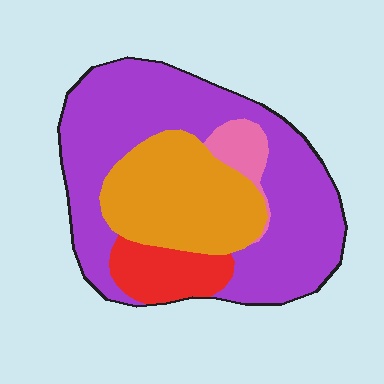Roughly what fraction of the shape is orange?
Orange covers about 25% of the shape.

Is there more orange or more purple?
Purple.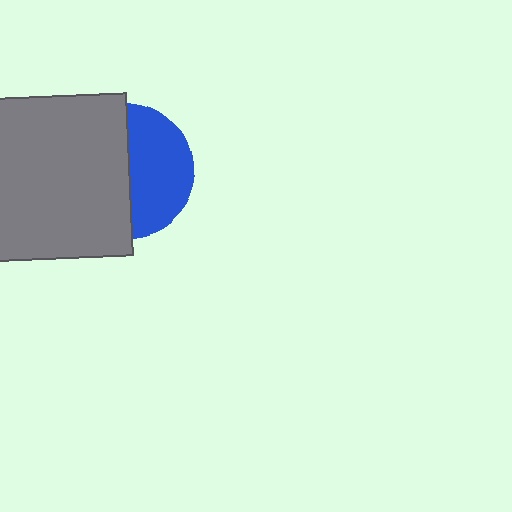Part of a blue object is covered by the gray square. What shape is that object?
It is a circle.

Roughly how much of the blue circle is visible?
About half of it is visible (roughly 47%).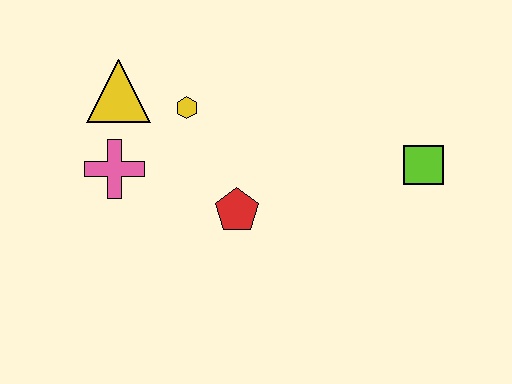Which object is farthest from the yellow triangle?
The lime square is farthest from the yellow triangle.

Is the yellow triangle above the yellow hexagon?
Yes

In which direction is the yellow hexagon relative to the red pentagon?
The yellow hexagon is above the red pentagon.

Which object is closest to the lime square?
The red pentagon is closest to the lime square.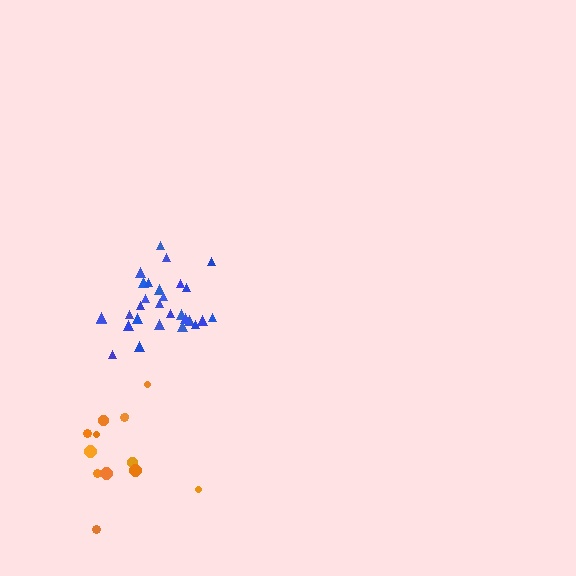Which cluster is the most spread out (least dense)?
Orange.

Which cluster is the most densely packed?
Blue.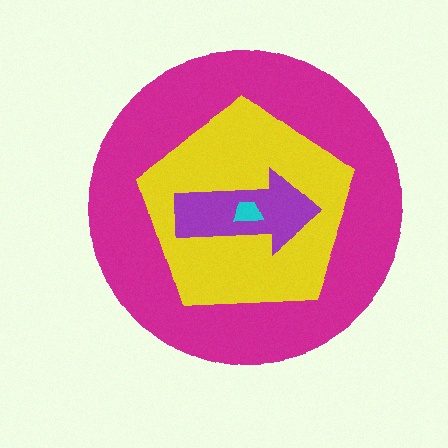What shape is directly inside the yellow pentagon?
The purple arrow.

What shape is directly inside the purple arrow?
The cyan trapezoid.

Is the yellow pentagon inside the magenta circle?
Yes.